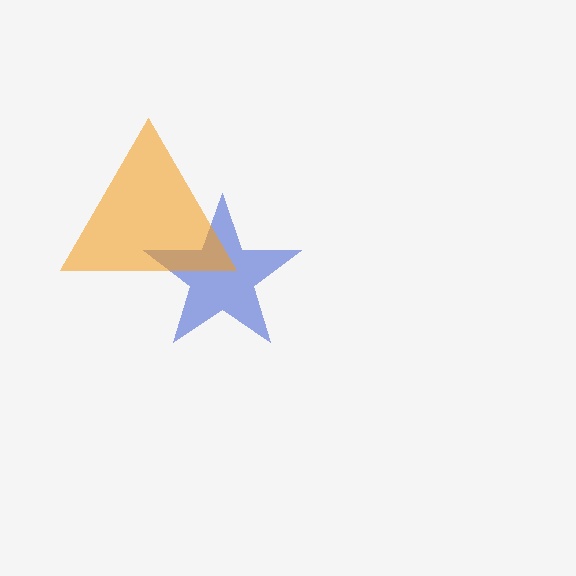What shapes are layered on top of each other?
The layered shapes are: a blue star, an orange triangle.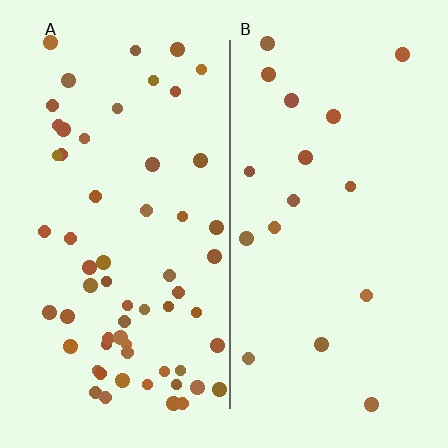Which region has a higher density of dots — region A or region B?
A (the left).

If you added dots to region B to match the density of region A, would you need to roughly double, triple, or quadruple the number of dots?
Approximately quadruple.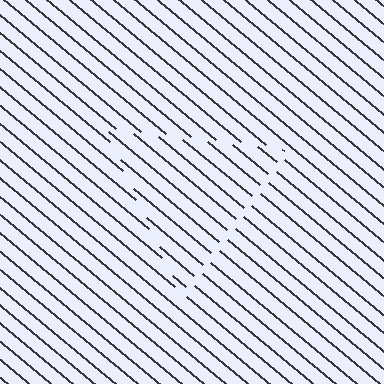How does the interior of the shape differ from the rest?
The interior of the shape contains the same grating, shifted by half a period — the contour is defined by the phase discontinuity where line-ends from the inner and outer gratings abut.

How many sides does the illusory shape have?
3 sides — the line-ends trace a triangle.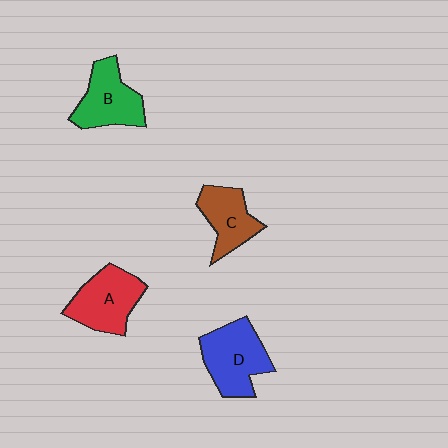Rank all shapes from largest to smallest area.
From largest to smallest: D (blue), A (red), B (green), C (brown).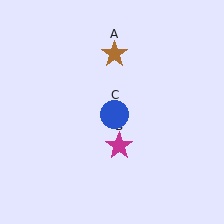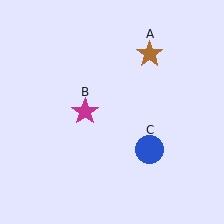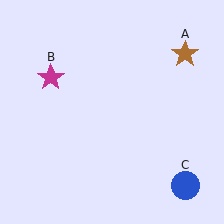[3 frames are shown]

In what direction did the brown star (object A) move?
The brown star (object A) moved right.